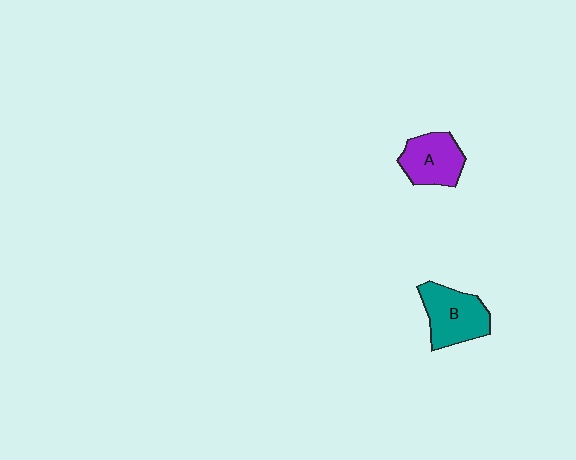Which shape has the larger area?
Shape B (teal).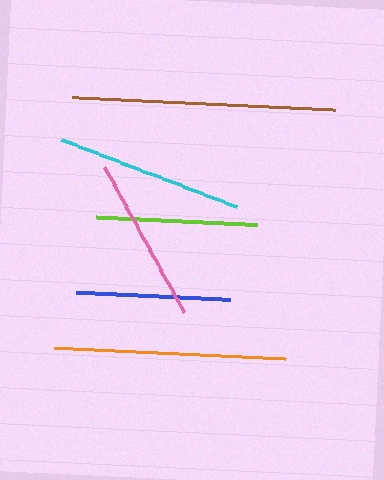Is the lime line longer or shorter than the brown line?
The brown line is longer than the lime line.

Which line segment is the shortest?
The blue line is the shortest at approximately 154 pixels.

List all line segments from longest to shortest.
From longest to shortest: brown, orange, cyan, pink, lime, blue.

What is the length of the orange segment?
The orange segment is approximately 232 pixels long.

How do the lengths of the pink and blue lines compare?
The pink and blue lines are approximately the same length.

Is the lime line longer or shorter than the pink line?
The pink line is longer than the lime line.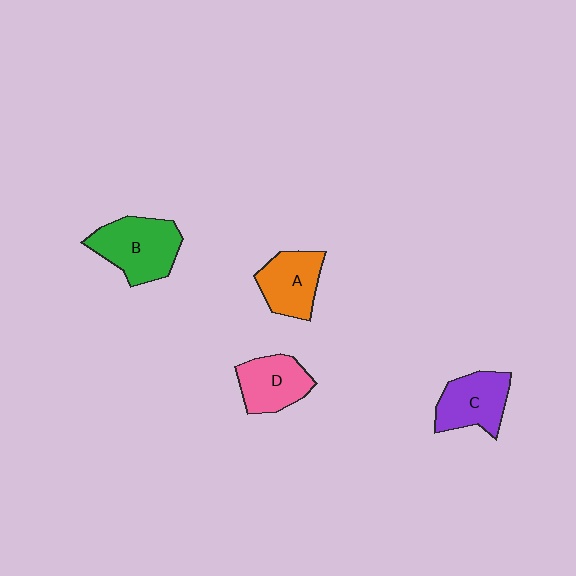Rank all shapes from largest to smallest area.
From largest to smallest: B (green), C (purple), A (orange), D (pink).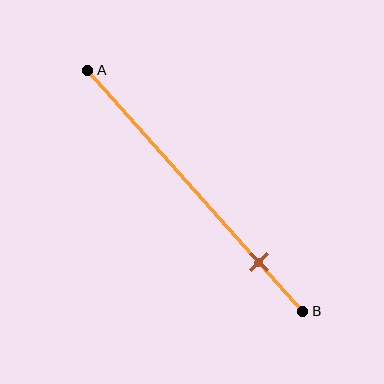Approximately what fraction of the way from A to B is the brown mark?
The brown mark is approximately 80% of the way from A to B.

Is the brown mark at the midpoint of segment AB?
No, the mark is at about 80% from A, not at the 50% midpoint.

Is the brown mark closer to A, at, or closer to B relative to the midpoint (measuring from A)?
The brown mark is closer to point B than the midpoint of segment AB.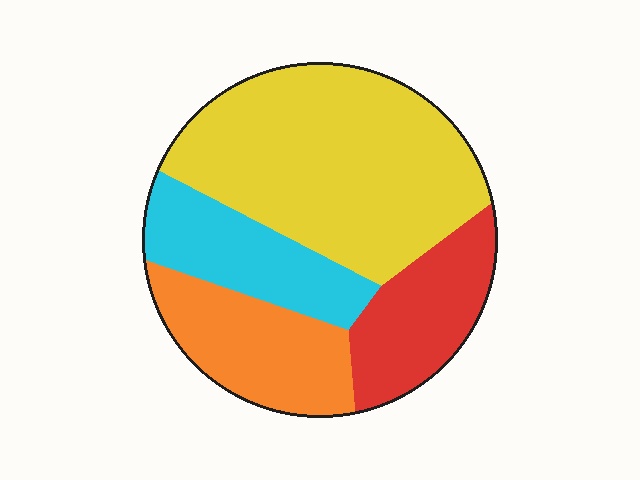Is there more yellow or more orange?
Yellow.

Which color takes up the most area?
Yellow, at roughly 45%.